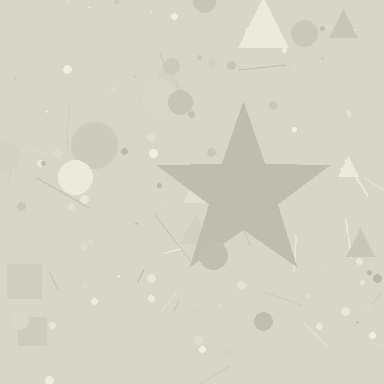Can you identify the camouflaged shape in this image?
The camouflaged shape is a star.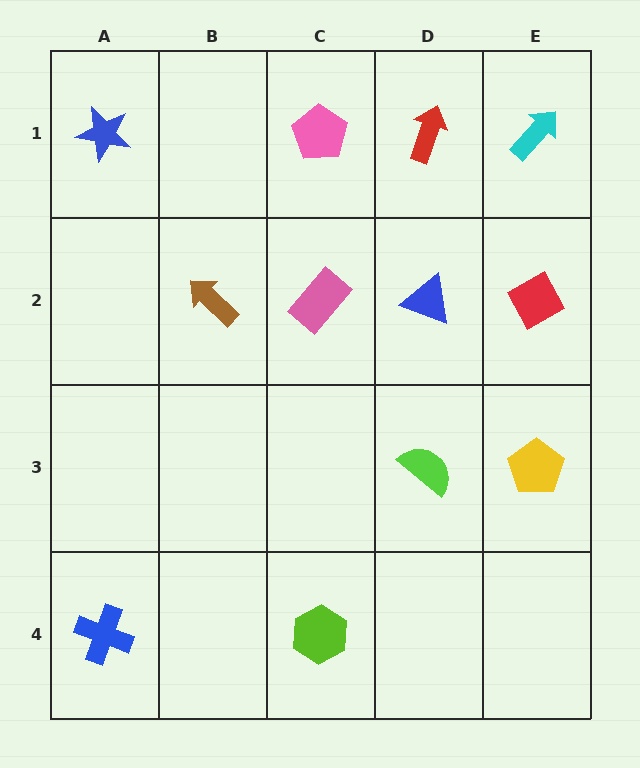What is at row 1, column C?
A pink pentagon.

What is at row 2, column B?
A brown arrow.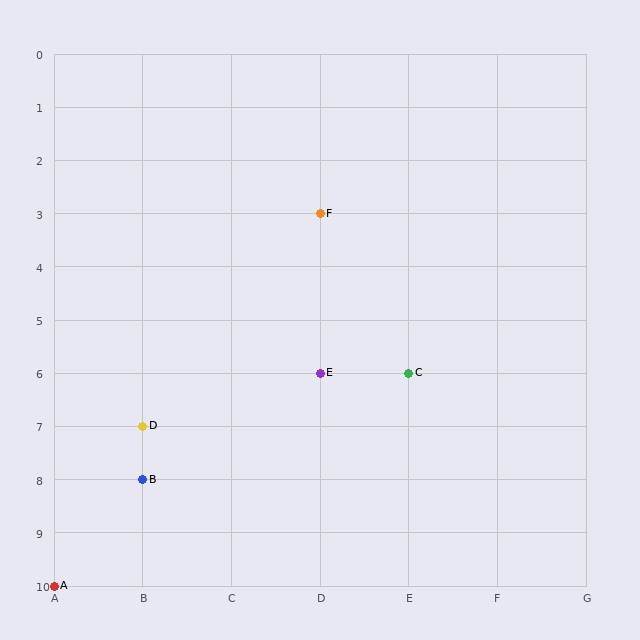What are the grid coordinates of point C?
Point C is at grid coordinates (E, 6).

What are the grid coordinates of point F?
Point F is at grid coordinates (D, 3).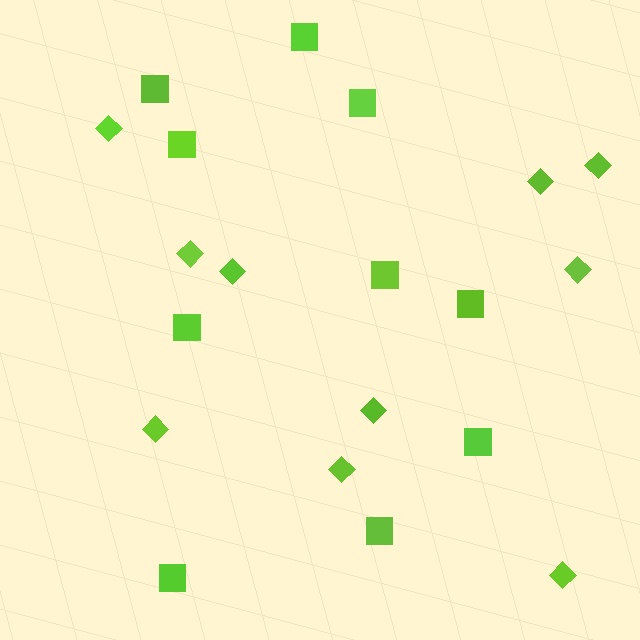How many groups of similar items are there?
There are 2 groups: one group of diamonds (10) and one group of squares (10).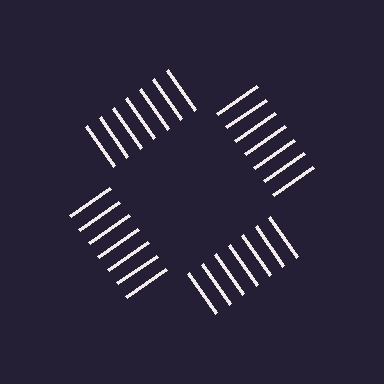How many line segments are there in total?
28 — 7 along each of the 4 edges.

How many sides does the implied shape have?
4 sides — the line-ends trace a square.